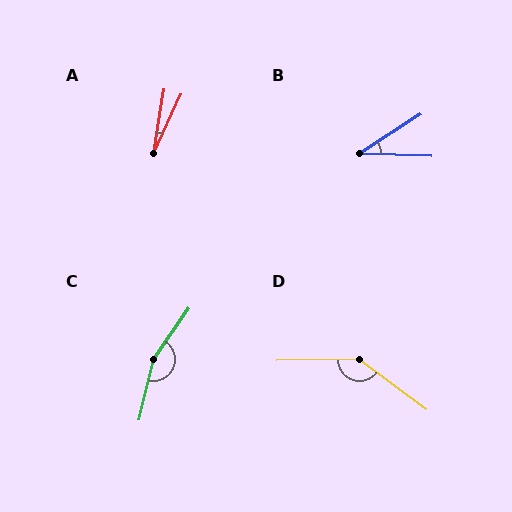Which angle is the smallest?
A, at approximately 16 degrees.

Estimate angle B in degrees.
Approximately 35 degrees.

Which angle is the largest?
C, at approximately 159 degrees.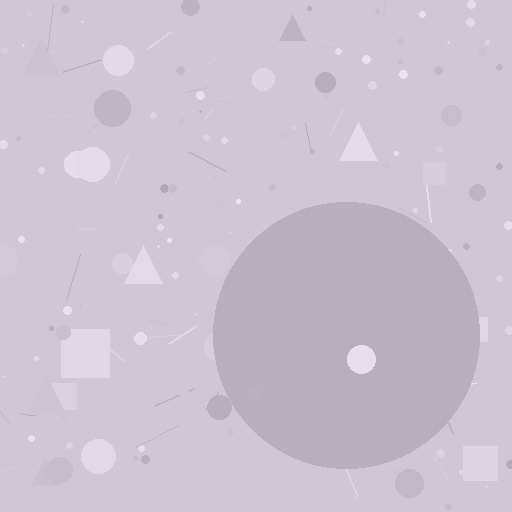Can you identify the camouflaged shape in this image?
The camouflaged shape is a circle.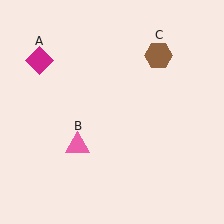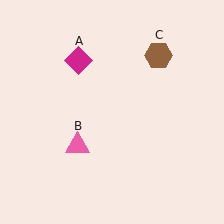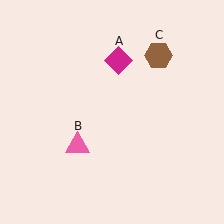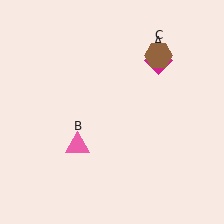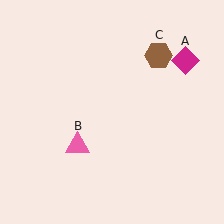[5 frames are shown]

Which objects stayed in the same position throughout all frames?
Pink triangle (object B) and brown hexagon (object C) remained stationary.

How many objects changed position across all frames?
1 object changed position: magenta diamond (object A).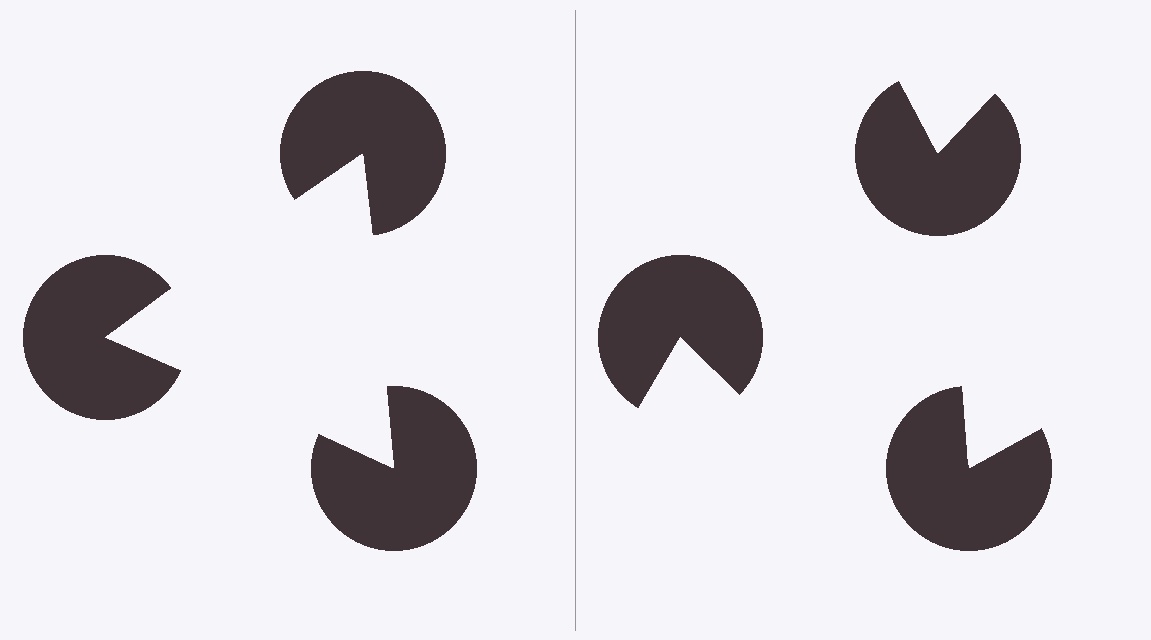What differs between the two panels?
The pac-man discs are positioned identically on both sides; only the wedge orientations differ. On the left they align to a triangle; on the right they are misaligned.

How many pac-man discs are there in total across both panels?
6 — 3 on each side.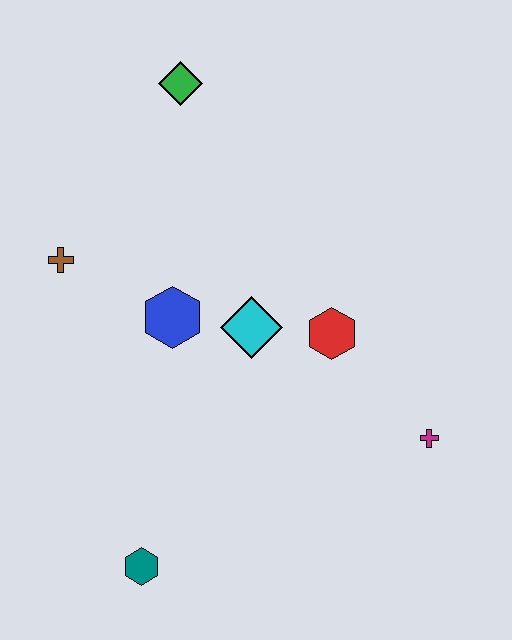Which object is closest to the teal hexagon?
The blue hexagon is closest to the teal hexagon.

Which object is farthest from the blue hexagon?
The magenta cross is farthest from the blue hexagon.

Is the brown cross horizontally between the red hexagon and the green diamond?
No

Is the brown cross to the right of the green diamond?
No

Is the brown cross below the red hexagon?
No